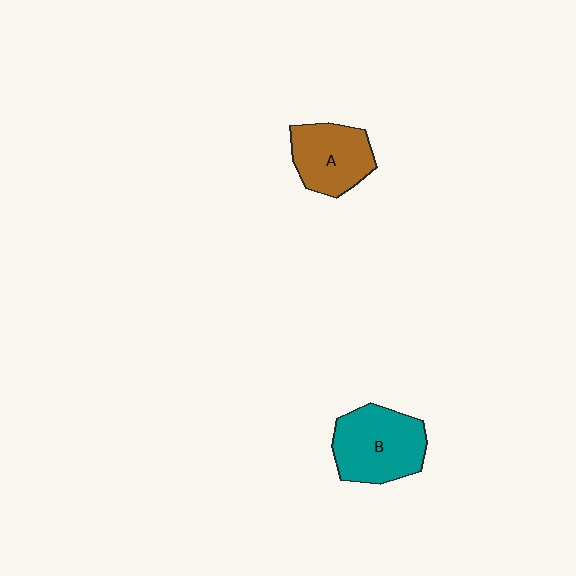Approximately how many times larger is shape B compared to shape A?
Approximately 1.3 times.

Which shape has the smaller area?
Shape A (brown).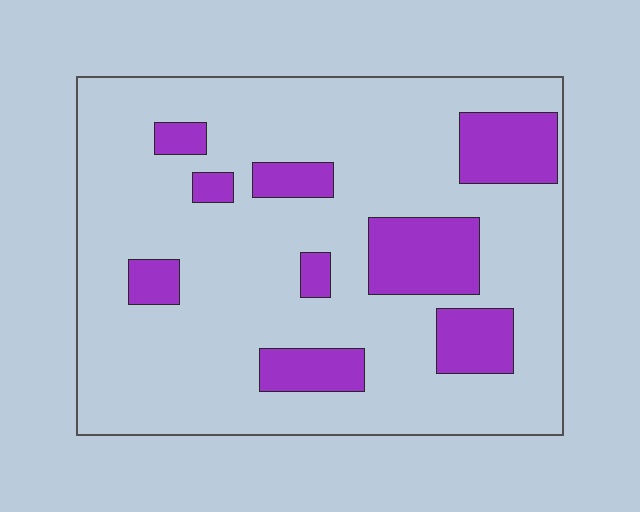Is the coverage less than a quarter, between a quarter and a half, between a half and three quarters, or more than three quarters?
Less than a quarter.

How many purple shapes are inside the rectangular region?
9.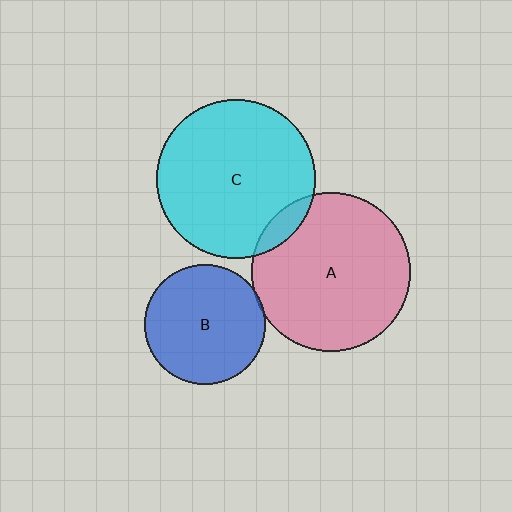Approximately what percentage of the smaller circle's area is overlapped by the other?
Approximately 5%.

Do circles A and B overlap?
Yes.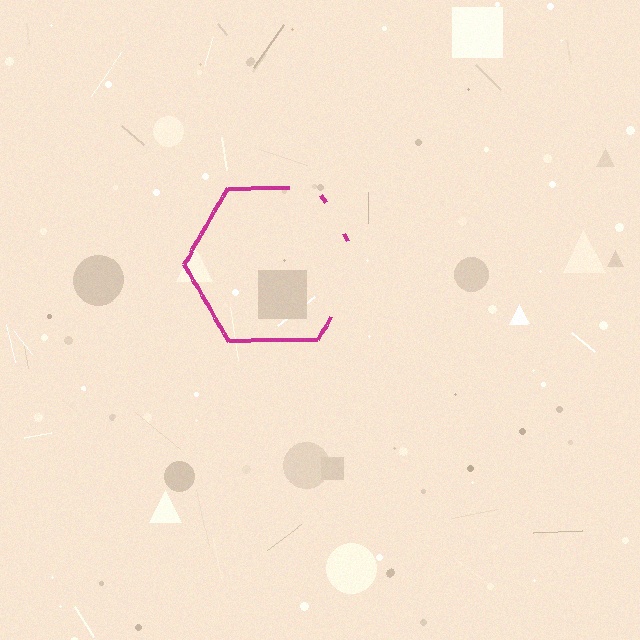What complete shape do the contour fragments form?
The contour fragments form a hexagon.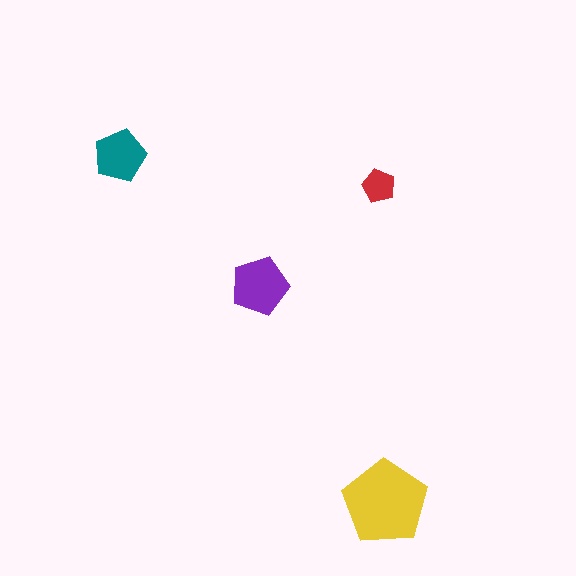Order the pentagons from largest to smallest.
the yellow one, the purple one, the teal one, the red one.